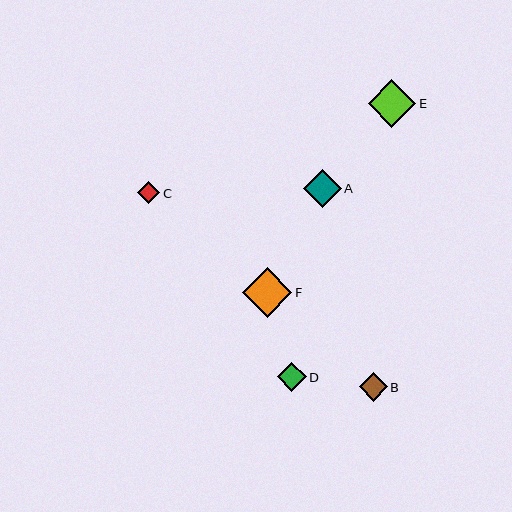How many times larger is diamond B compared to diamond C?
Diamond B is approximately 1.2 times the size of diamond C.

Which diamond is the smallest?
Diamond C is the smallest with a size of approximately 23 pixels.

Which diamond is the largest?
Diamond F is the largest with a size of approximately 50 pixels.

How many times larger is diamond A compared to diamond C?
Diamond A is approximately 1.7 times the size of diamond C.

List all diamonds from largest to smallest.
From largest to smallest: F, E, A, D, B, C.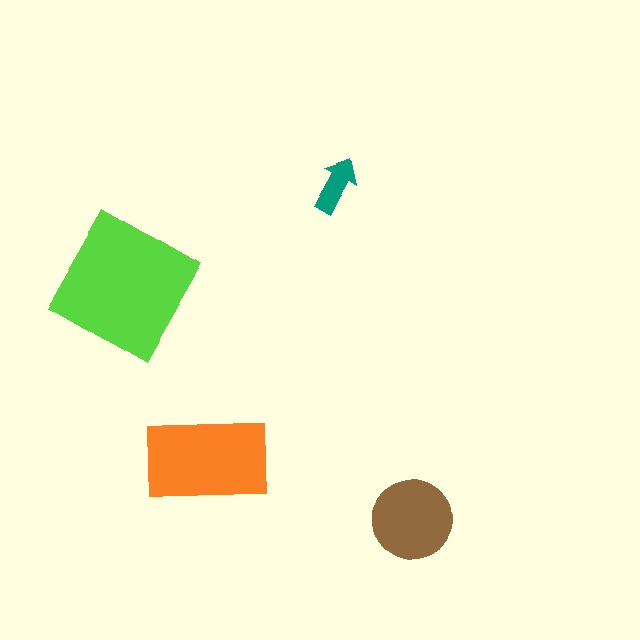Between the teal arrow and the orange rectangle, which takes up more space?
The orange rectangle.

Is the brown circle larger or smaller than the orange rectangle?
Smaller.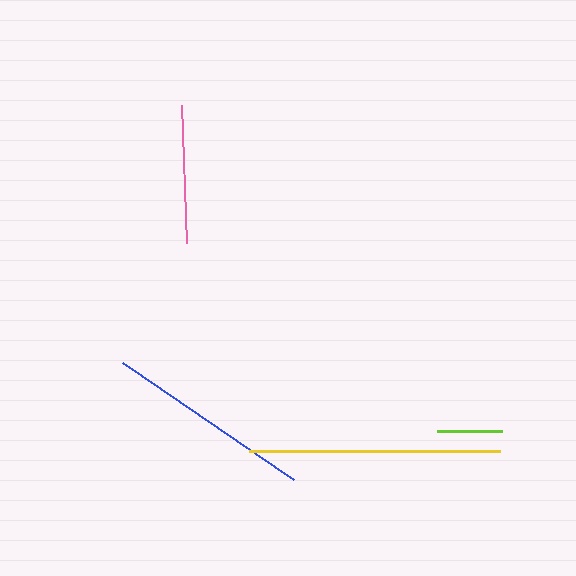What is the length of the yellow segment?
The yellow segment is approximately 251 pixels long.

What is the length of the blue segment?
The blue segment is approximately 208 pixels long.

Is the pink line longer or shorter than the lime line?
The pink line is longer than the lime line.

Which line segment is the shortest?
The lime line is the shortest at approximately 65 pixels.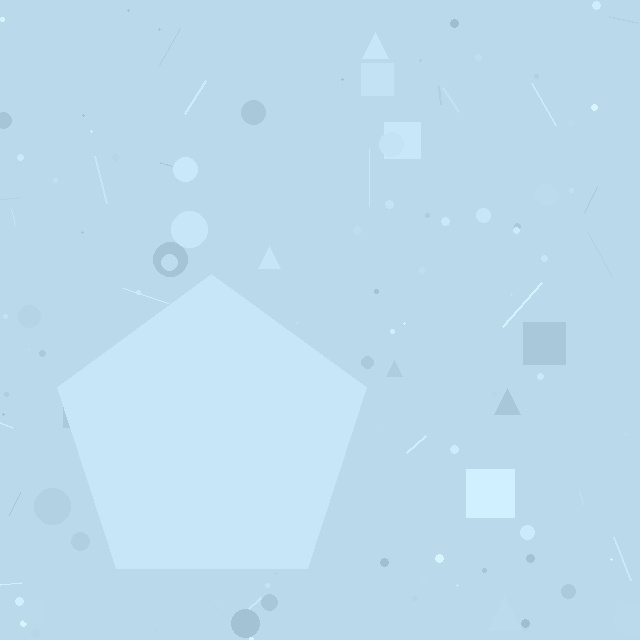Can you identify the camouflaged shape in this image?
The camouflaged shape is a pentagon.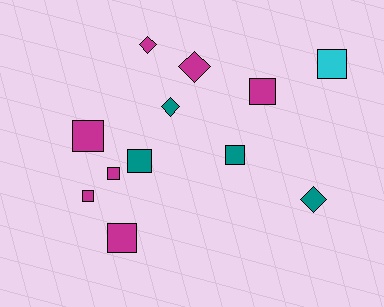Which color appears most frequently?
Magenta, with 7 objects.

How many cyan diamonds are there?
There are no cyan diamonds.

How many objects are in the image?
There are 12 objects.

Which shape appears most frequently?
Square, with 8 objects.